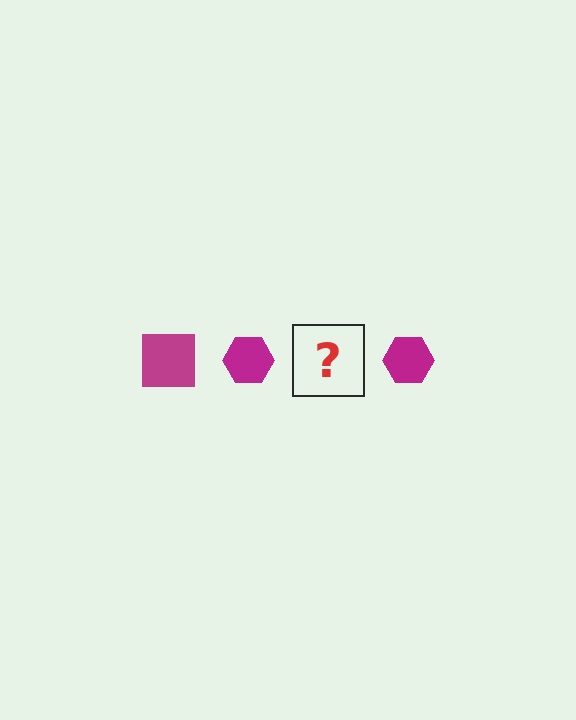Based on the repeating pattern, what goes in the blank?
The blank should be a magenta square.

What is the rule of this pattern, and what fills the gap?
The rule is that the pattern cycles through square, hexagon shapes in magenta. The gap should be filled with a magenta square.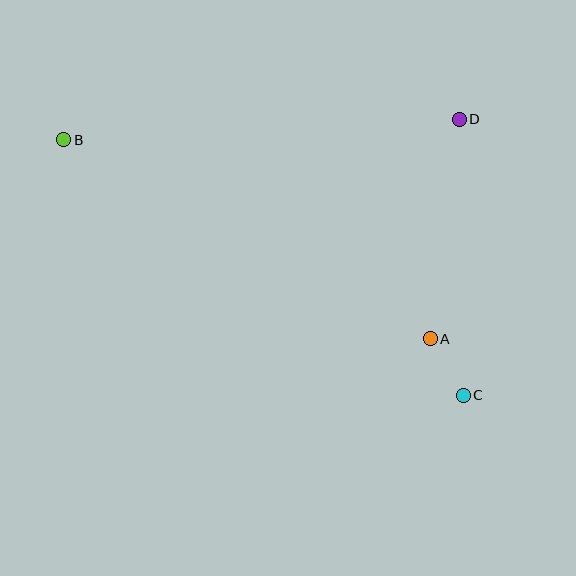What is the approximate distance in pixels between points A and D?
The distance between A and D is approximately 221 pixels.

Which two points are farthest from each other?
Points B and C are farthest from each other.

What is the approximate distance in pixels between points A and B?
The distance between A and B is approximately 417 pixels.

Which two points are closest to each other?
Points A and C are closest to each other.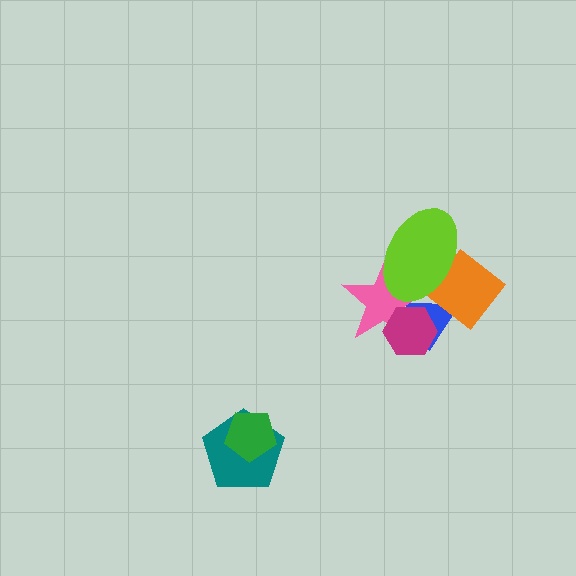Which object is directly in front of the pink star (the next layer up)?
The lime ellipse is directly in front of the pink star.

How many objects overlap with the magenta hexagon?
2 objects overlap with the magenta hexagon.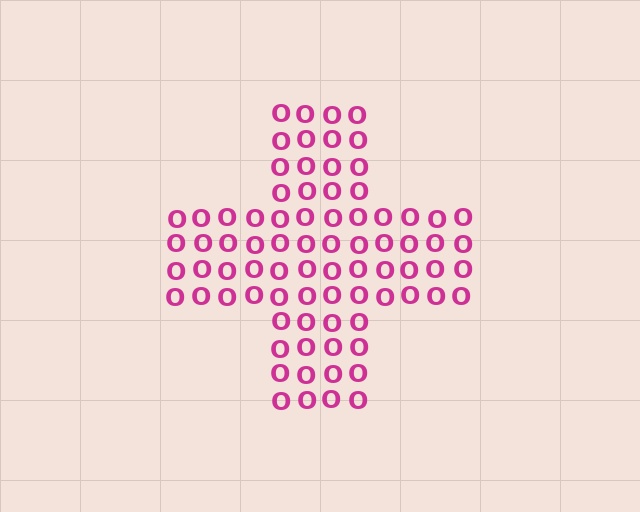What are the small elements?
The small elements are letter O's.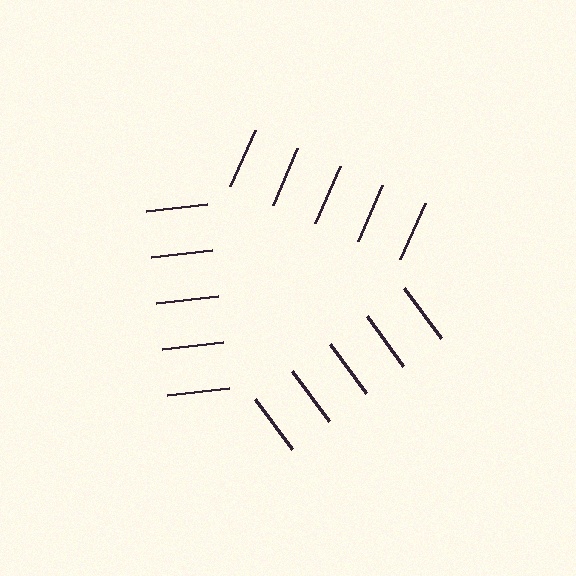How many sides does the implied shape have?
3 sides — the line-ends trace a triangle.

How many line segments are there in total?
15 — 5 along each of the 3 edges.